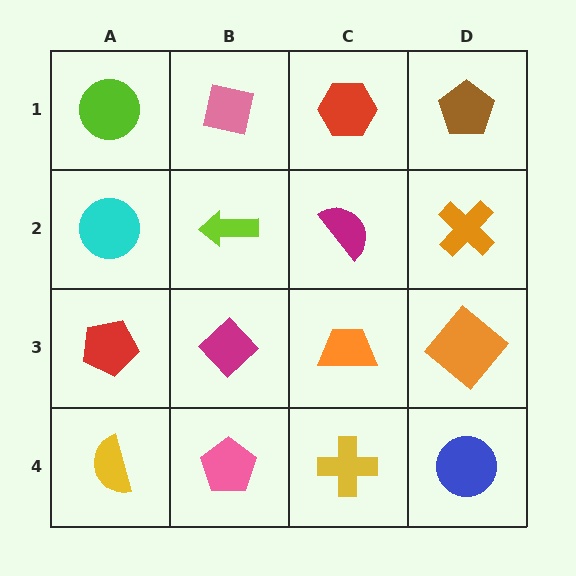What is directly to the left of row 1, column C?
A pink square.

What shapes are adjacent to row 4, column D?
An orange diamond (row 3, column D), a yellow cross (row 4, column C).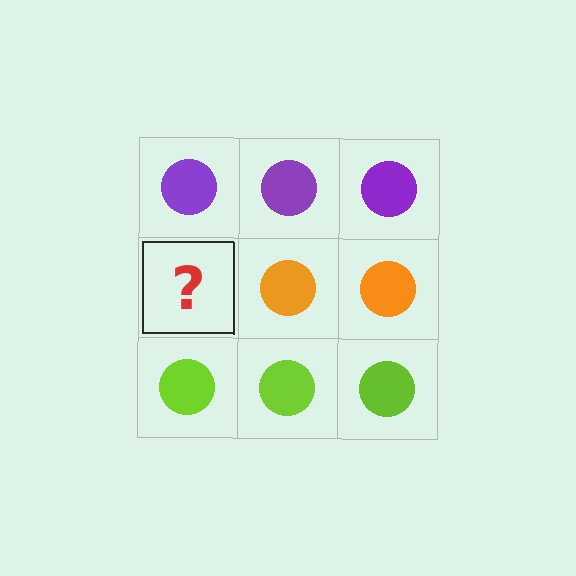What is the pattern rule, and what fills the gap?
The rule is that each row has a consistent color. The gap should be filled with an orange circle.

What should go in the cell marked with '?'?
The missing cell should contain an orange circle.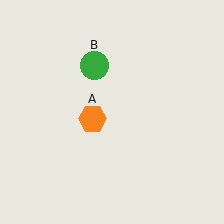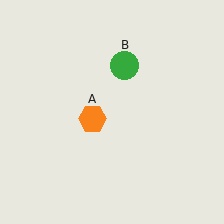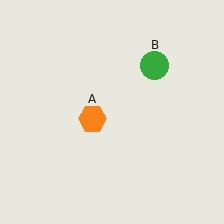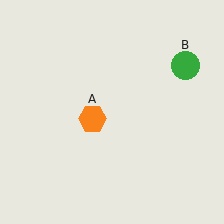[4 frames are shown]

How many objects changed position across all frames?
1 object changed position: green circle (object B).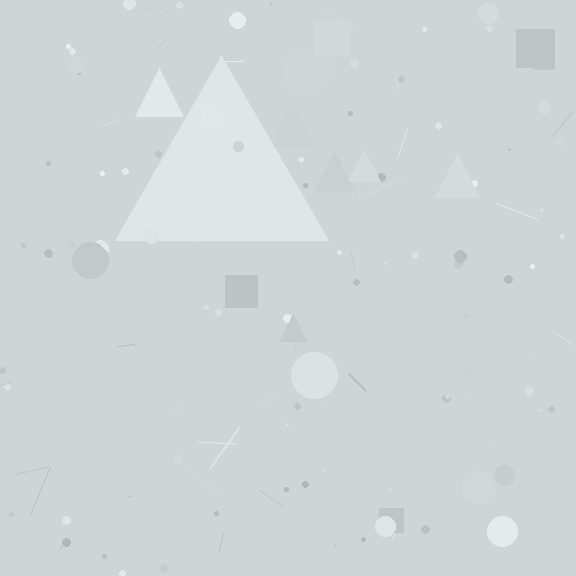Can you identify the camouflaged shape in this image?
The camouflaged shape is a triangle.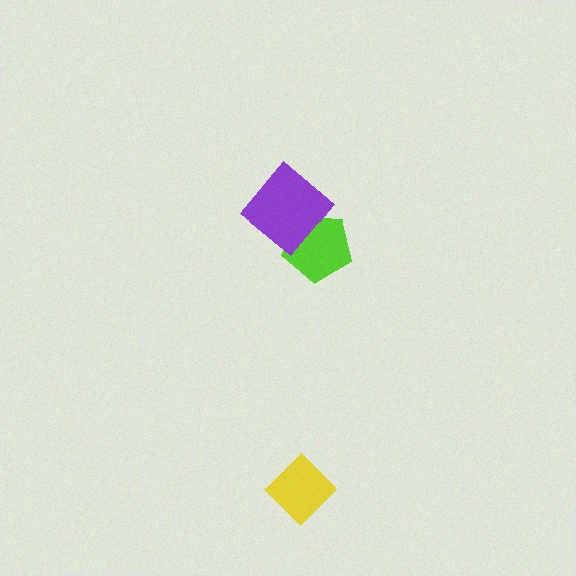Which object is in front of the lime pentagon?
The purple diamond is in front of the lime pentagon.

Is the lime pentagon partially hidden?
Yes, it is partially covered by another shape.